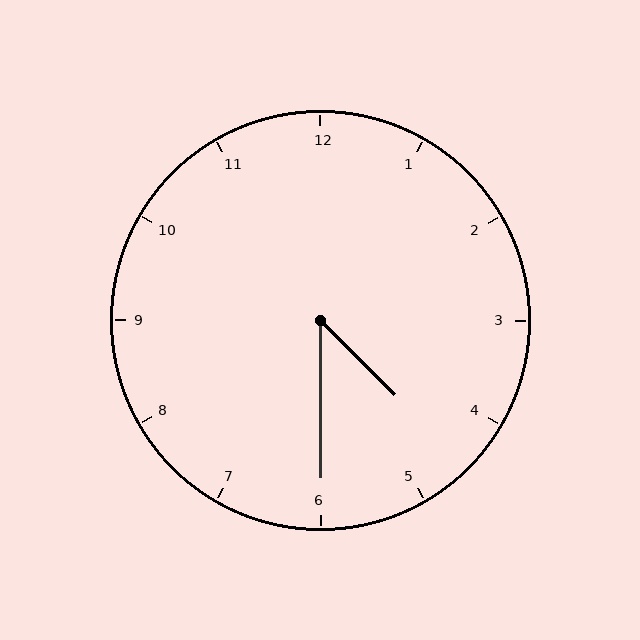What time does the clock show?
4:30.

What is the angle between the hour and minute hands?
Approximately 45 degrees.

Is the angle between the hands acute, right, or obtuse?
It is acute.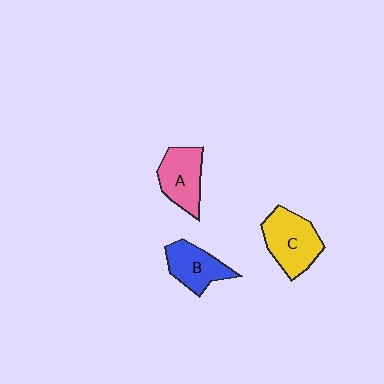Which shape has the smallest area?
Shape B (blue).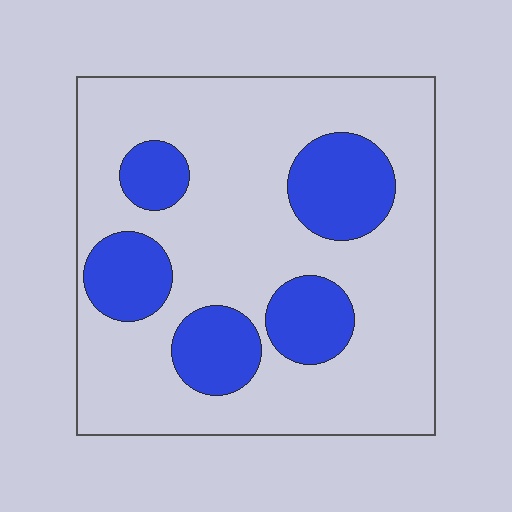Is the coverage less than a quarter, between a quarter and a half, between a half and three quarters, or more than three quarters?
Between a quarter and a half.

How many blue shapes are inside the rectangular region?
5.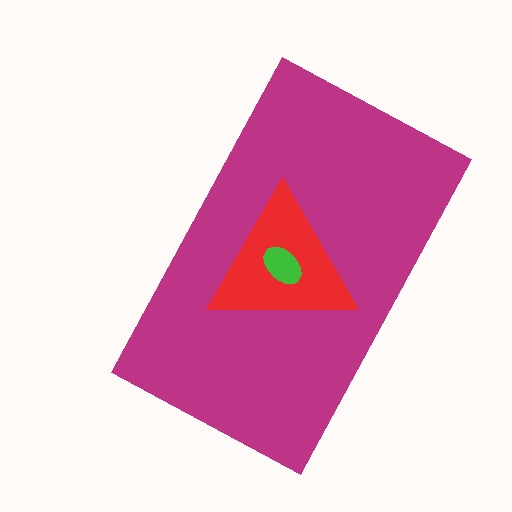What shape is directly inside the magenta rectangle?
The red triangle.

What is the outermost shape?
The magenta rectangle.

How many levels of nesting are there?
3.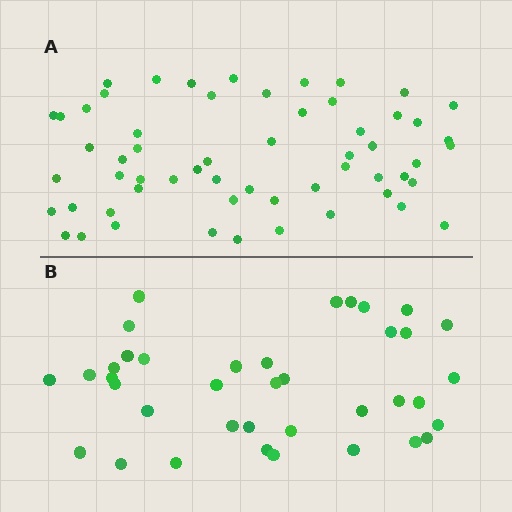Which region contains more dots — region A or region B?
Region A (the top region) has more dots.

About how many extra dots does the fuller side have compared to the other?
Region A has approximately 20 more dots than region B.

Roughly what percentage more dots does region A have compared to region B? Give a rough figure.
About 55% more.